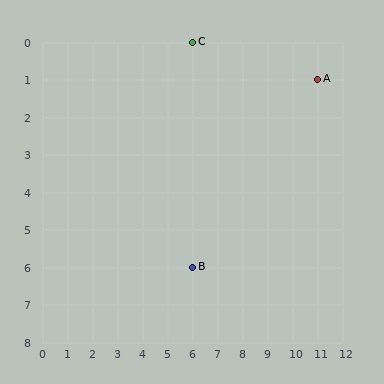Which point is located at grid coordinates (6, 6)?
Point B is at (6, 6).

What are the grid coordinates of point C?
Point C is at grid coordinates (6, 0).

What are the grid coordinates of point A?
Point A is at grid coordinates (11, 1).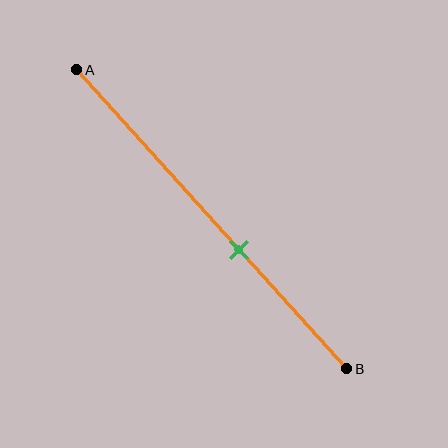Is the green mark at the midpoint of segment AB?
No, the mark is at about 60% from A, not at the 50% midpoint.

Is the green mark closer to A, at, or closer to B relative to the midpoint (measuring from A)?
The green mark is closer to point B than the midpoint of segment AB.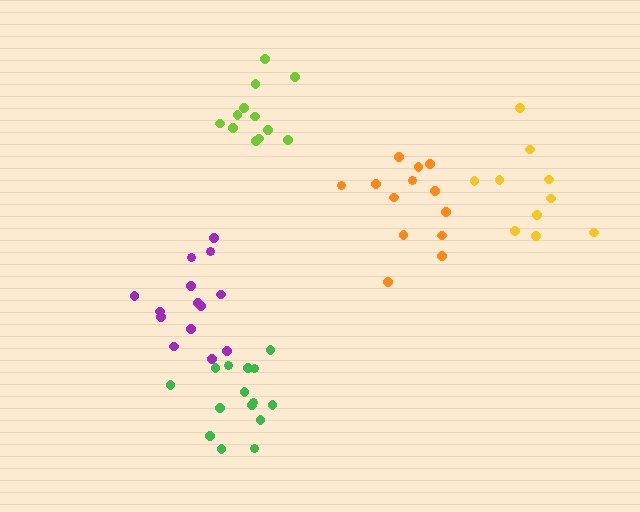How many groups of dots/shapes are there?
There are 5 groups.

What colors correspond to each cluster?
The clusters are colored: purple, yellow, orange, lime, green.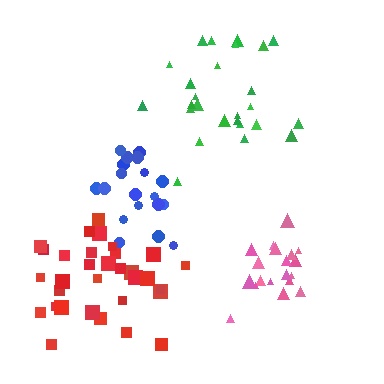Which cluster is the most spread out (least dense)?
Red.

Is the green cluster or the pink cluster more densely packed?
Pink.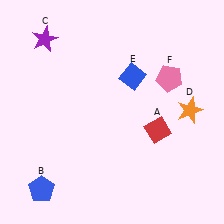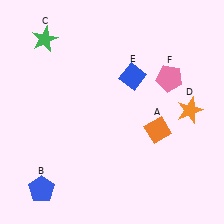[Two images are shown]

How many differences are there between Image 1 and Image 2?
There are 2 differences between the two images.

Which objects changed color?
A changed from red to orange. C changed from purple to green.